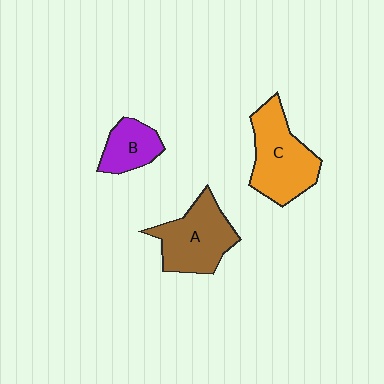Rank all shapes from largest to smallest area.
From largest to smallest: C (orange), A (brown), B (purple).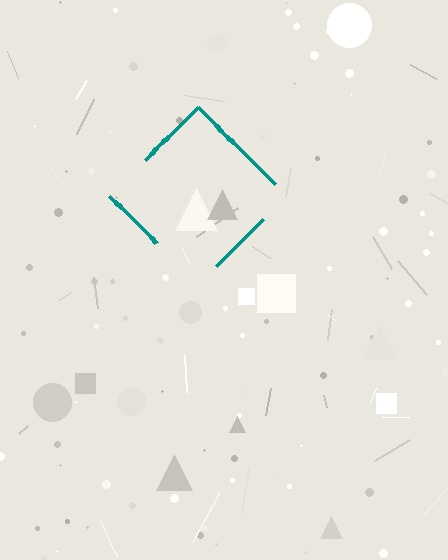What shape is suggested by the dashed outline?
The dashed outline suggests a diamond.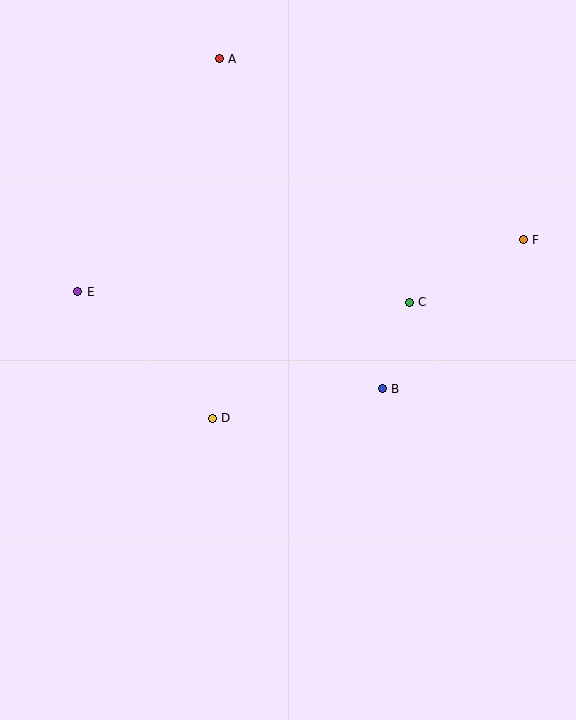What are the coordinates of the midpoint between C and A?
The midpoint between C and A is at (314, 180).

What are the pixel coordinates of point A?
Point A is at (219, 59).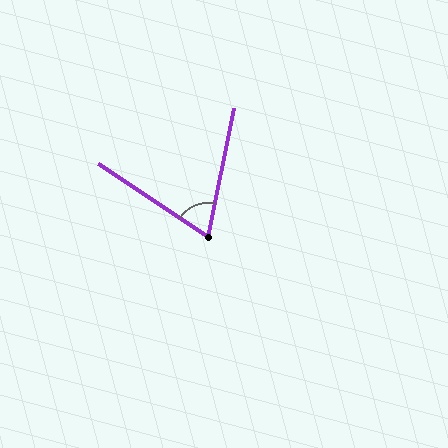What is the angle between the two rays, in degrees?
Approximately 68 degrees.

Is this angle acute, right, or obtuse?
It is acute.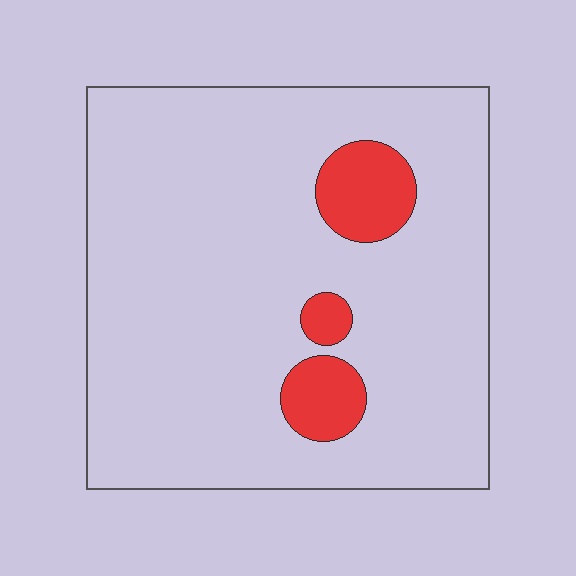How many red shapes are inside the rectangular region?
3.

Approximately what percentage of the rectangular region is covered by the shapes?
Approximately 10%.